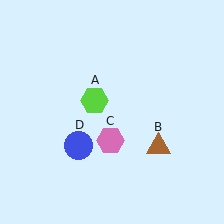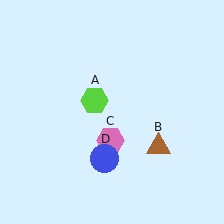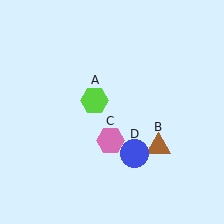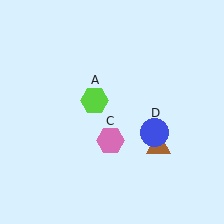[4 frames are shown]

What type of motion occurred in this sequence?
The blue circle (object D) rotated counterclockwise around the center of the scene.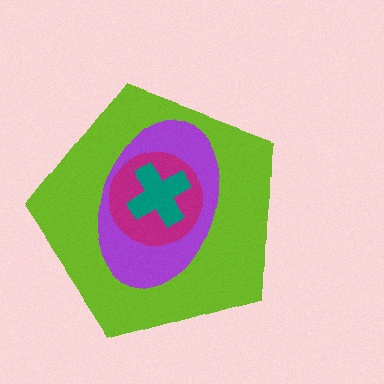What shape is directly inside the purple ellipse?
The magenta circle.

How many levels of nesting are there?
4.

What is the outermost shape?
The lime pentagon.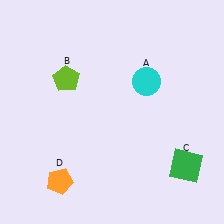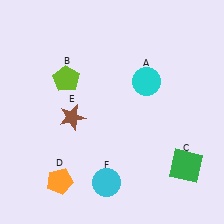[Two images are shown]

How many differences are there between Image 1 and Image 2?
There are 2 differences between the two images.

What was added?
A brown star (E), a cyan circle (F) were added in Image 2.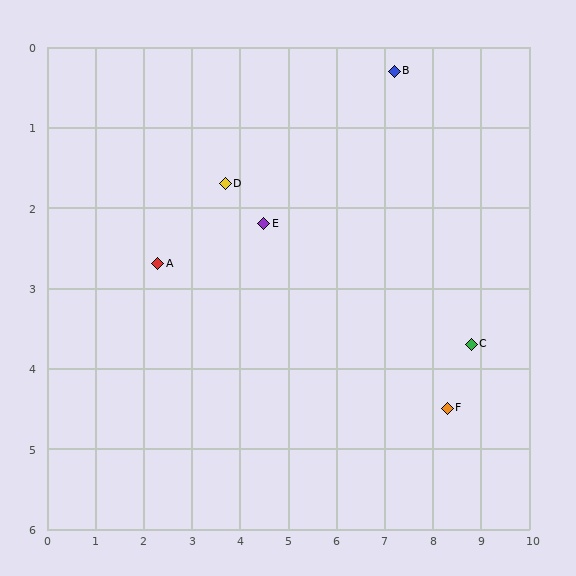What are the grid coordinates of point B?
Point B is at approximately (7.2, 0.3).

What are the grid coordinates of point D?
Point D is at approximately (3.7, 1.7).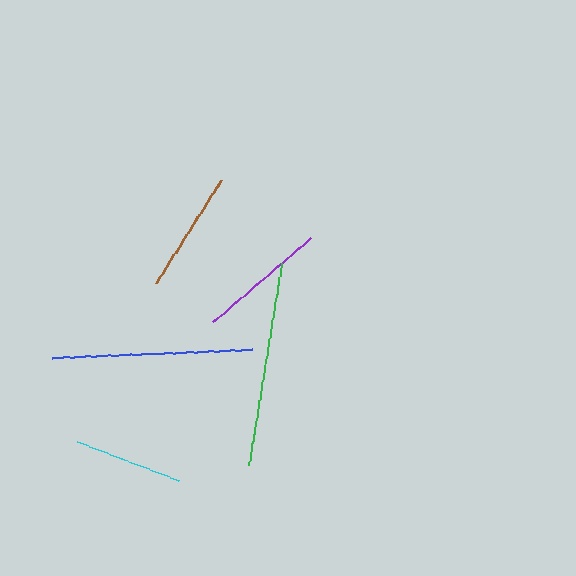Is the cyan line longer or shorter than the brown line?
The brown line is longer than the cyan line.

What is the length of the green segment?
The green segment is approximately 205 pixels long.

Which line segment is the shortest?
The cyan line is the shortest at approximately 109 pixels.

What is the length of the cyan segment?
The cyan segment is approximately 109 pixels long.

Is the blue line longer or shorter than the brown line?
The blue line is longer than the brown line.